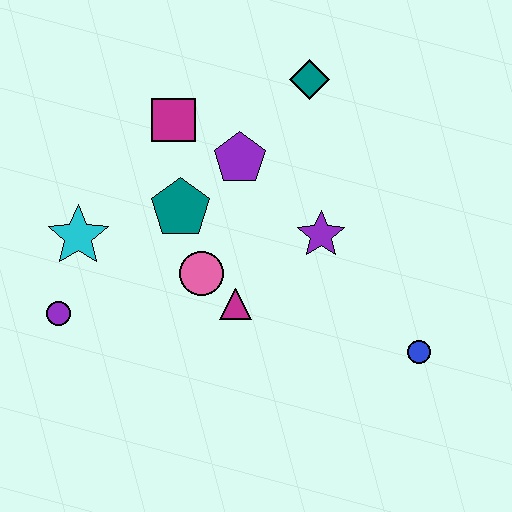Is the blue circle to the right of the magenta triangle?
Yes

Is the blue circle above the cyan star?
No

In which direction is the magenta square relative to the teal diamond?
The magenta square is to the left of the teal diamond.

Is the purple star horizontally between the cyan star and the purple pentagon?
No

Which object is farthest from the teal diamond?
The purple circle is farthest from the teal diamond.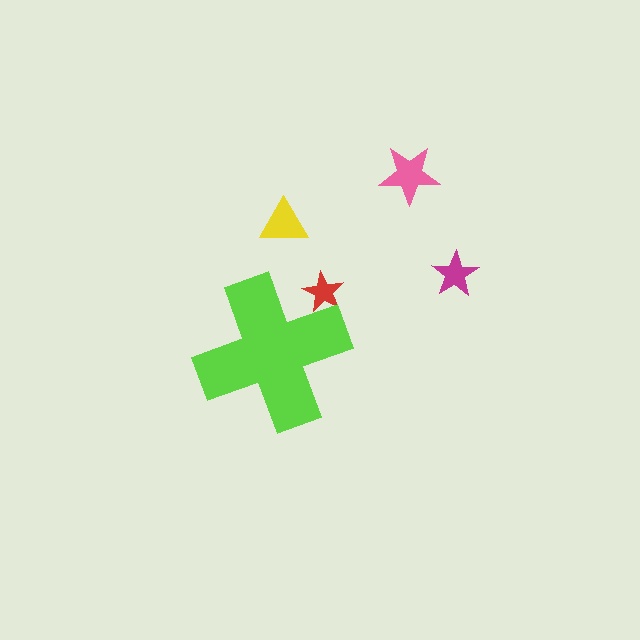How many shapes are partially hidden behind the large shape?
1 shape is partially hidden.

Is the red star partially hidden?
Yes, the red star is partially hidden behind the lime cross.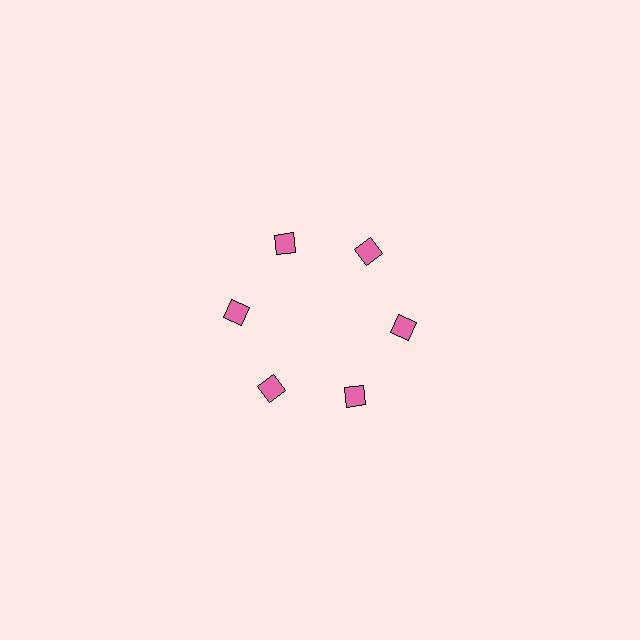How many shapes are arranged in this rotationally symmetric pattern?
There are 6 shapes, arranged in 6 groups of 1.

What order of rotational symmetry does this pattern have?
This pattern has 6-fold rotational symmetry.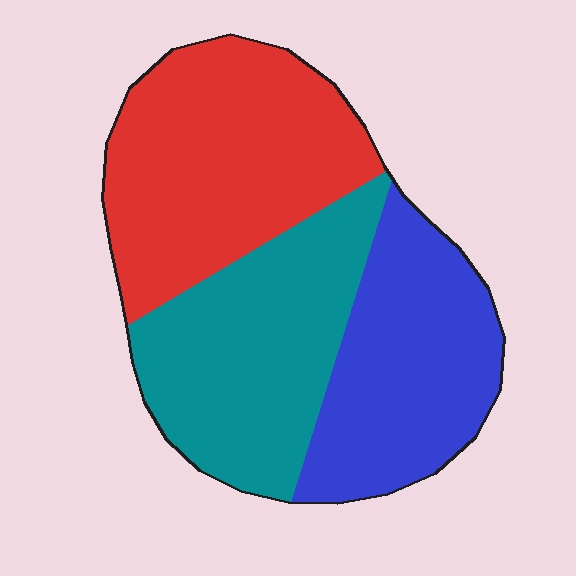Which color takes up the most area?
Red, at roughly 35%.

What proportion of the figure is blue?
Blue takes up about one third (1/3) of the figure.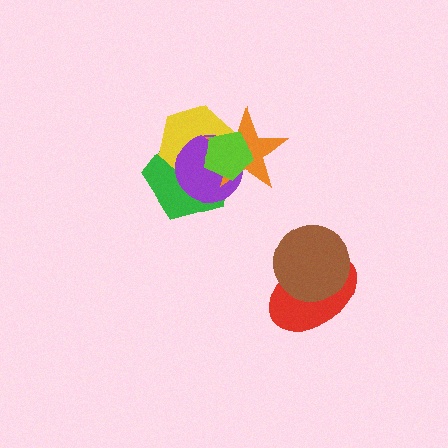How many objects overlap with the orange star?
4 objects overlap with the orange star.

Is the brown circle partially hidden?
No, no other shape covers it.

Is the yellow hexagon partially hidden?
Yes, it is partially covered by another shape.